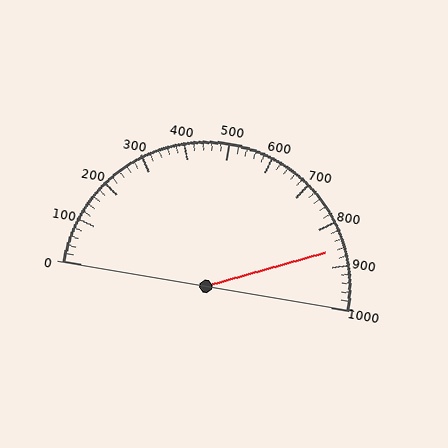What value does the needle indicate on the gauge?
The needle indicates approximately 860.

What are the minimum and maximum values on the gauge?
The gauge ranges from 0 to 1000.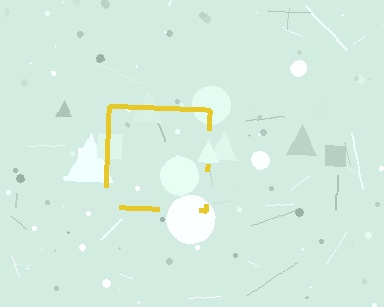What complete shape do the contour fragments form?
The contour fragments form a square.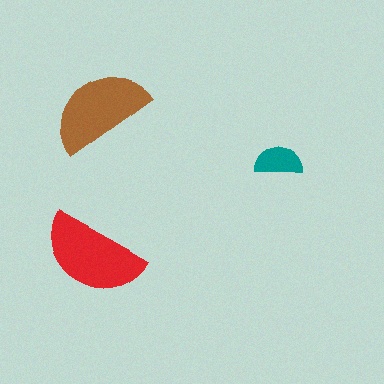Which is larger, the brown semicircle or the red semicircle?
The red one.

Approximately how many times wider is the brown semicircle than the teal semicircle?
About 2 times wider.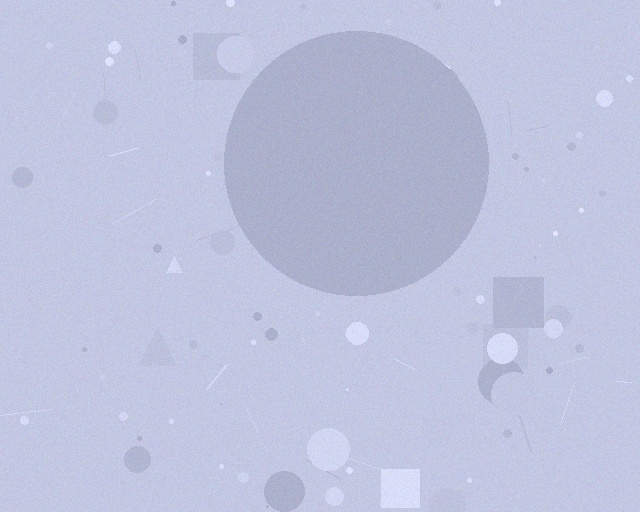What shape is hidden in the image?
A circle is hidden in the image.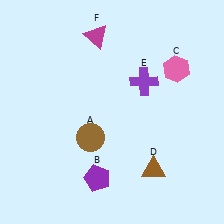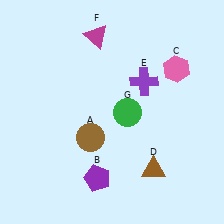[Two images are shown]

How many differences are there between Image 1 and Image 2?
There is 1 difference between the two images.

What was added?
A green circle (G) was added in Image 2.